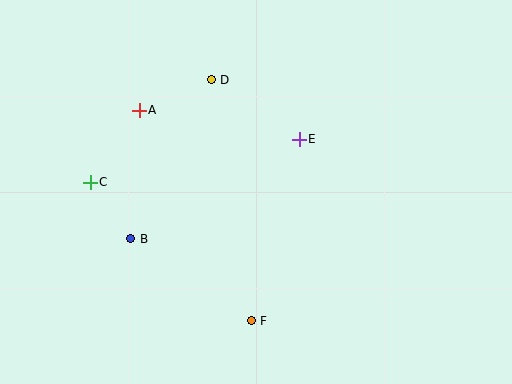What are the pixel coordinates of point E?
Point E is at (299, 139).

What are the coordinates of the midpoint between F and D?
The midpoint between F and D is at (231, 200).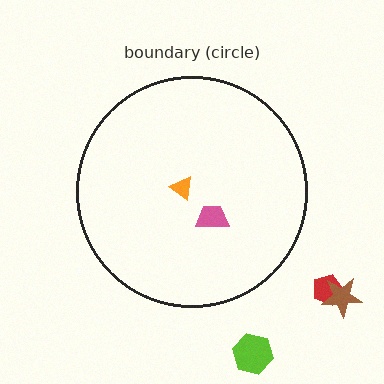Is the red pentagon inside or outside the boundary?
Outside.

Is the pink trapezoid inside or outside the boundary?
Inside.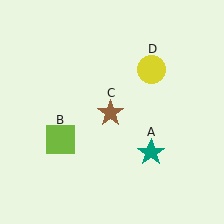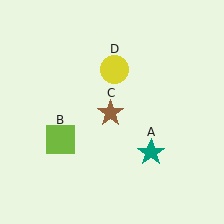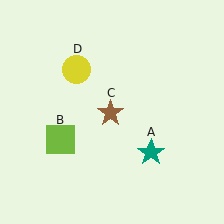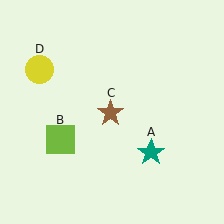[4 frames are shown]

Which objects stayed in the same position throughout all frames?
Teal star (object A) and lime square (object B) and brown star (object C) remained stationary.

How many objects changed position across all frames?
1 object changed position: yellow circle (object D).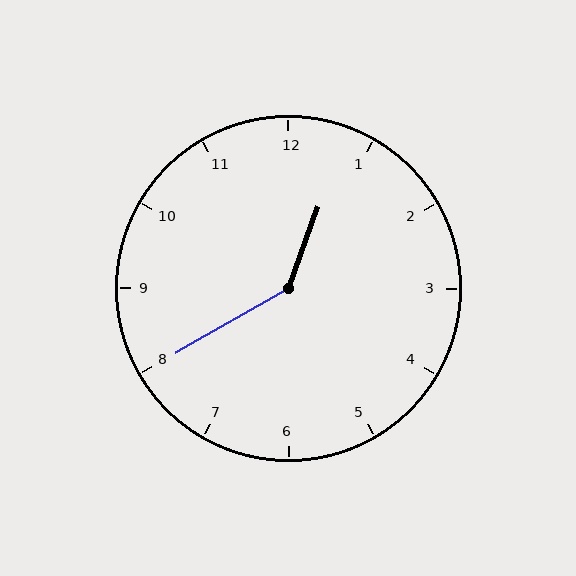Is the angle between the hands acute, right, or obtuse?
It is obtuse.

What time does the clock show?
12:40.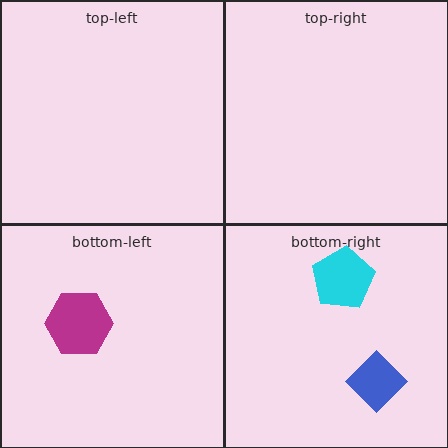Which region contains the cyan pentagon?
The bottom-right region.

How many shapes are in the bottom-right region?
2.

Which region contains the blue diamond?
The bottom-right region.